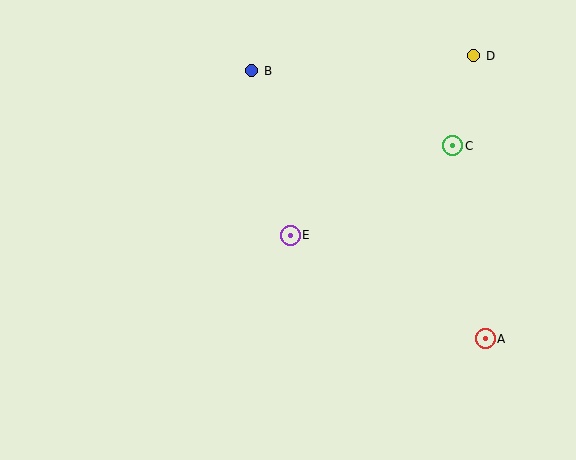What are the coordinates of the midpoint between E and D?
The midpoint between E and D is at (382, 145).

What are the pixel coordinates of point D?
Point D is at (474, 56).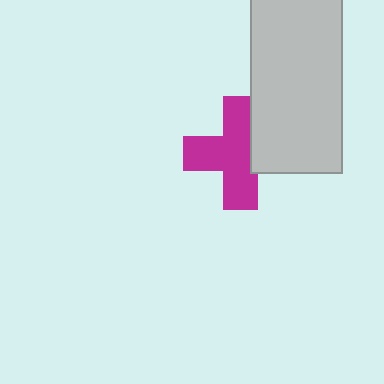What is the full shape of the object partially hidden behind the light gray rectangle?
The partially hidden object is a magenta cross.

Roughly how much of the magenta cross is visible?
Most of it is visible (roughly 69%).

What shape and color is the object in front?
The object in front is a light gray rectangle.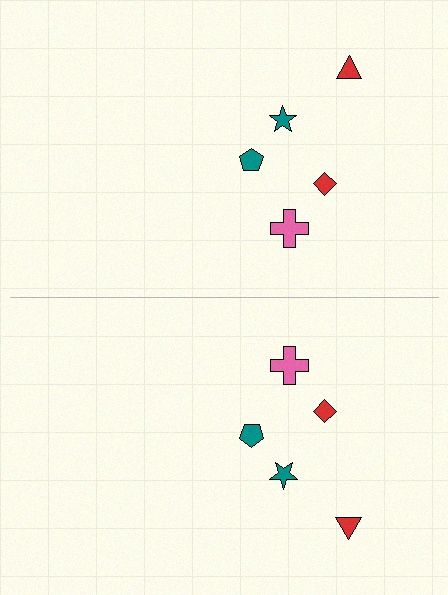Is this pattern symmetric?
Yes, this pattern has bilateral (reflection) symmetry.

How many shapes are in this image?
There are 10 shapes in this image.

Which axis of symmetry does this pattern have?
The pattern has a horizontal axis of symmetry running through the center of the image.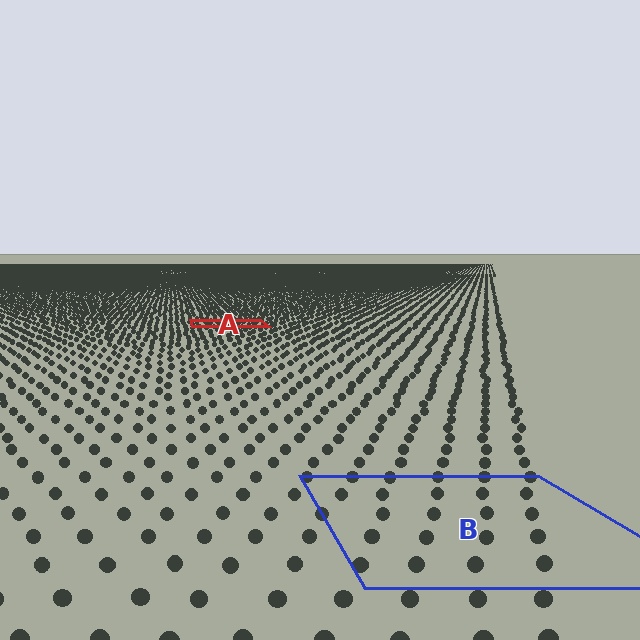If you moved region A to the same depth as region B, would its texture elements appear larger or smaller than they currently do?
They would appear larger. At a closer depth, the same texture elements are projected at a bigger on-screen size.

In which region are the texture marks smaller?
The texture marks are smaller in region A, because it is farther away.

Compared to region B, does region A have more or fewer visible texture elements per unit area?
Region A has more texture elements per unit area — they are packed more densely because it is farther away.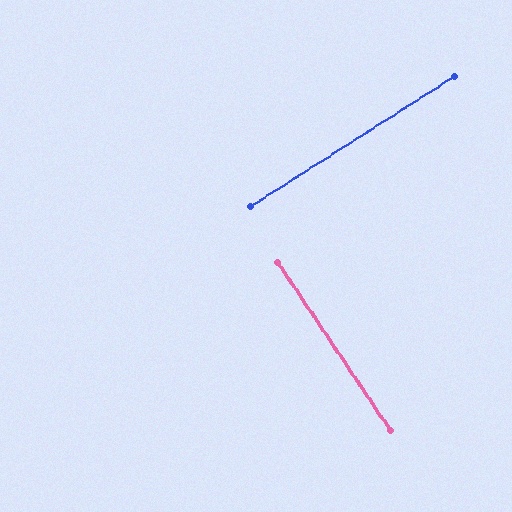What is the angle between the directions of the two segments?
Approximately 89 degrees.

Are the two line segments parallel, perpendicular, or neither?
Perpendicular — they meet at approximately 89°.